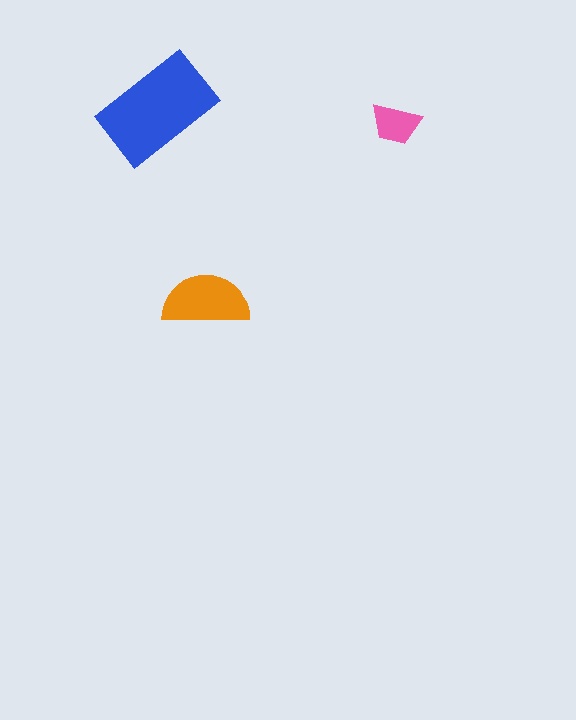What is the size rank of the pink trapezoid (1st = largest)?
3rd.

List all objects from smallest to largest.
The pink trapezoid, the orange semicircle, the blue rectangle.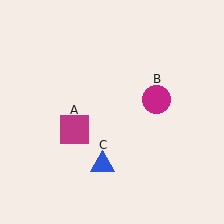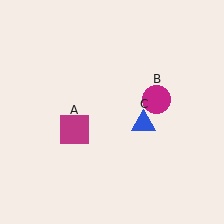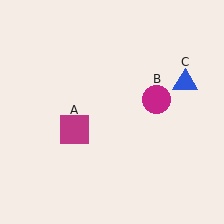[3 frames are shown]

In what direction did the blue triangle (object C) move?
The blue triangle (object C) moved up and to the right.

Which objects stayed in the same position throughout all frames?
Magenta square (object A) and magenta circle (object B) remained stationary.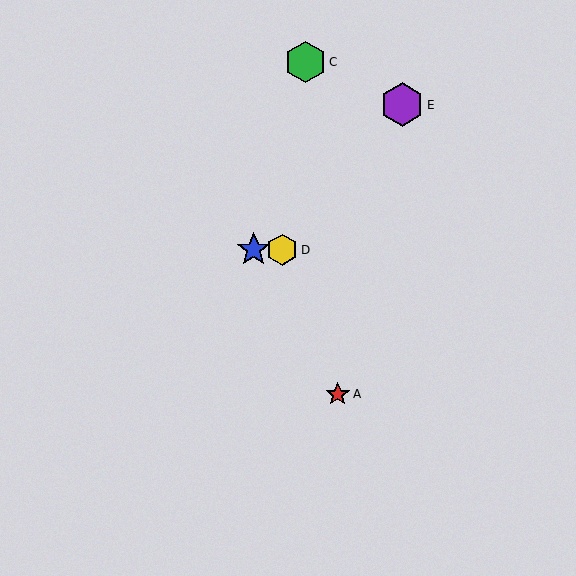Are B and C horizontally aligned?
No, B is at y≈250 and C is at y≈62.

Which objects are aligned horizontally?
Objects B, D are aligned horizontally.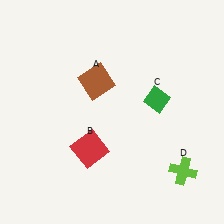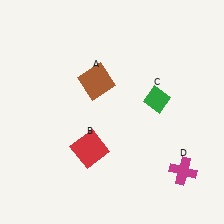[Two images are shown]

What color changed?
The cross (D) changed from lime in Image 1 to magenta in Image 2.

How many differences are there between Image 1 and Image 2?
There is 1 difference between the two images.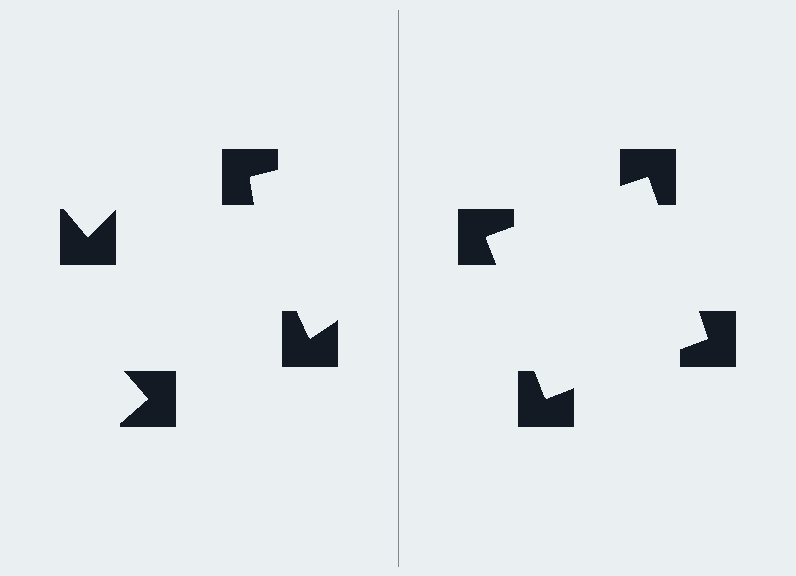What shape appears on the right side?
An illusory square.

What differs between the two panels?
The notched squares are positioned identically on both sides; only the wedge orientations differ. On the right they align to a square; on the left they are misaligned.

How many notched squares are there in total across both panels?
8 — 4 on each side.